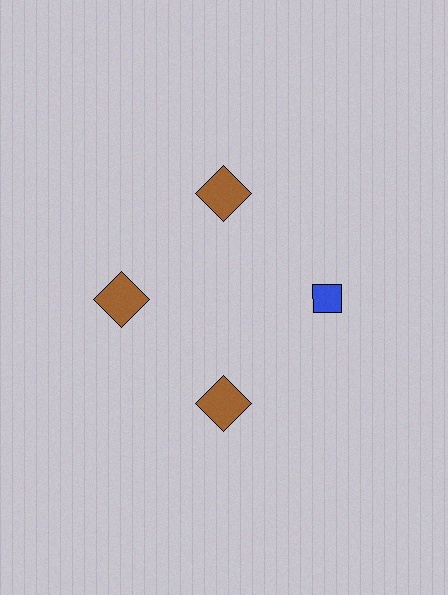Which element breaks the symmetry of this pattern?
The blue diamond at roughly the 3 o'clock position breaks the symmetry. All other shapes are brown squares.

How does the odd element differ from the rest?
It differs in both color (blue instead of brown) and shape (diamond instead of square).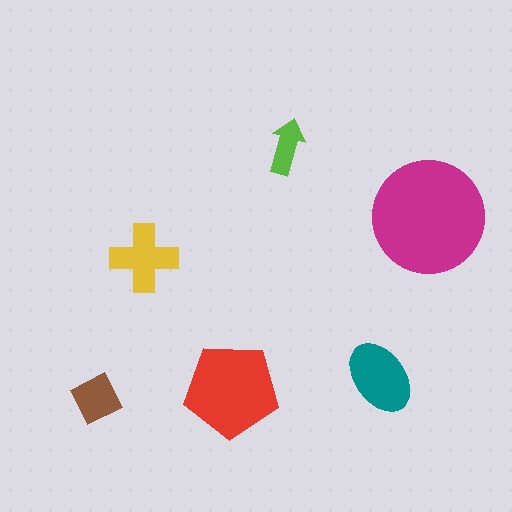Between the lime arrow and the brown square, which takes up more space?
The brown square.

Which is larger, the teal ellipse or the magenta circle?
The magenta circle.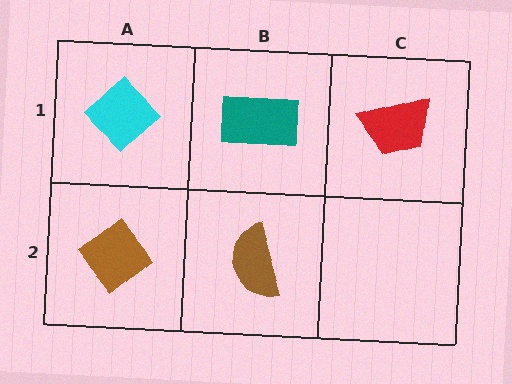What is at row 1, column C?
A red trapezoid.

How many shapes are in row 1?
3 shapes.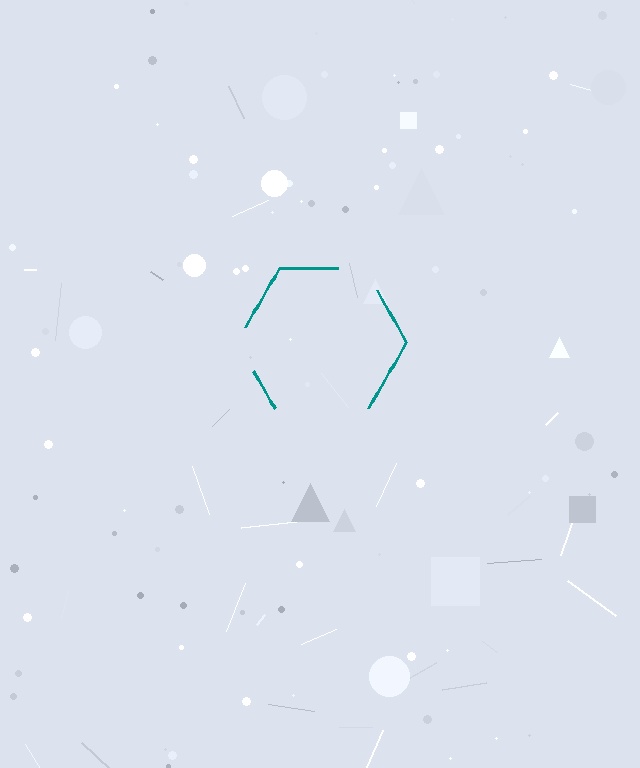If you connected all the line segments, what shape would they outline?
They would outline a hexagon.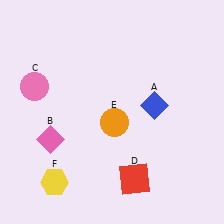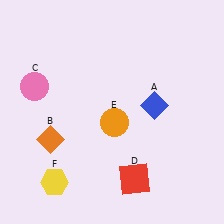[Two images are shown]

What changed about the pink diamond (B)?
In Image 1, B is pink. In Image 2, it changed to orange.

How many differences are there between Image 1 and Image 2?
There is 1 difference between the two images.